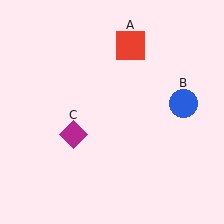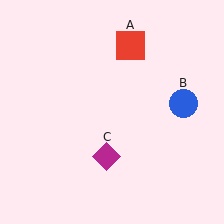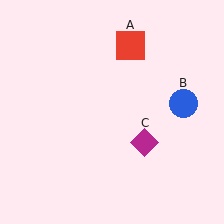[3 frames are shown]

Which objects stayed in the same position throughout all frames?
Red square (object A) and blue circle (object B) remained stationary.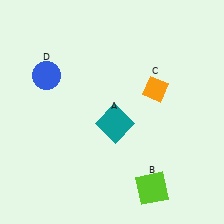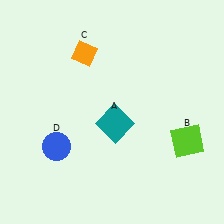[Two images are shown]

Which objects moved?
The objects that moved are: the lime square (B), the orange diamond (C), the blue circle (D).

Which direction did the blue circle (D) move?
The blue circle (D) moved down.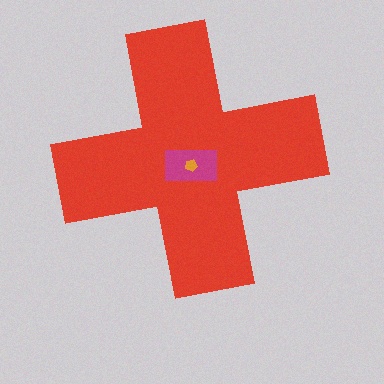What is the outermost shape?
The red cross.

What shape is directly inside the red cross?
The magenta rectangle.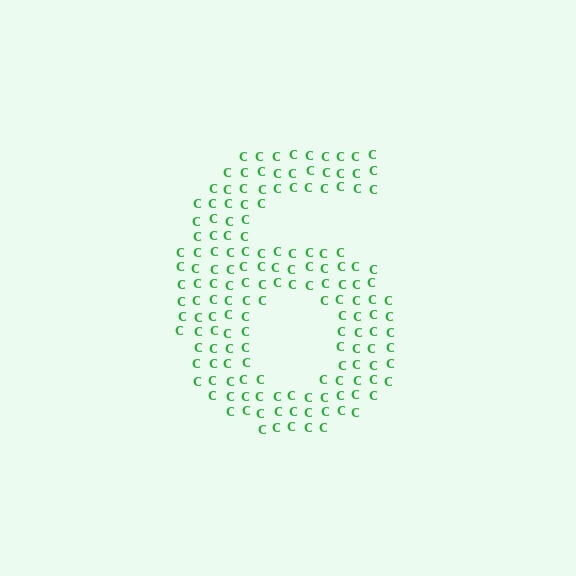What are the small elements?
The small elements are letter C's.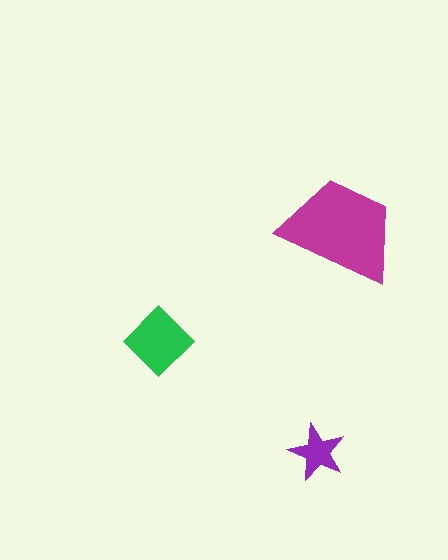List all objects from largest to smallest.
The magenta trapezoid, the green diamond, the purple star.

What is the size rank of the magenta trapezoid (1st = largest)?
1st.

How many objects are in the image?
There are 3 objects in the image.